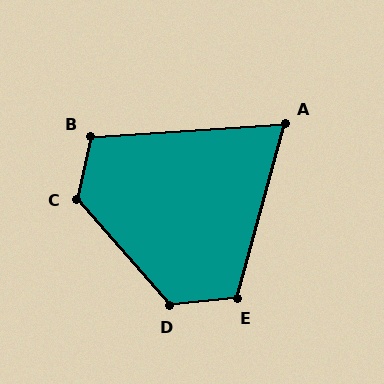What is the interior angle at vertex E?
Approximately 111 degrees (obtuse).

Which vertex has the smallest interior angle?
A, at approximately 71 degrees.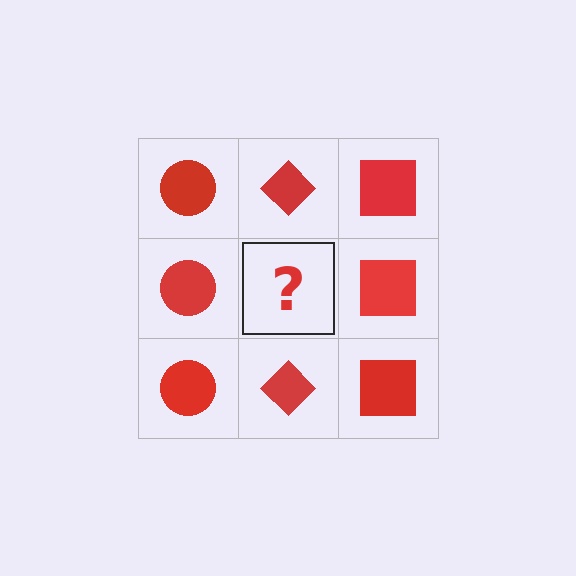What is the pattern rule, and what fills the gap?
The rule is that each column has a consistent shape. The gap should be filled with a red diamond.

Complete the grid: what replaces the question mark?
The question mark should be replaced with a red diamond.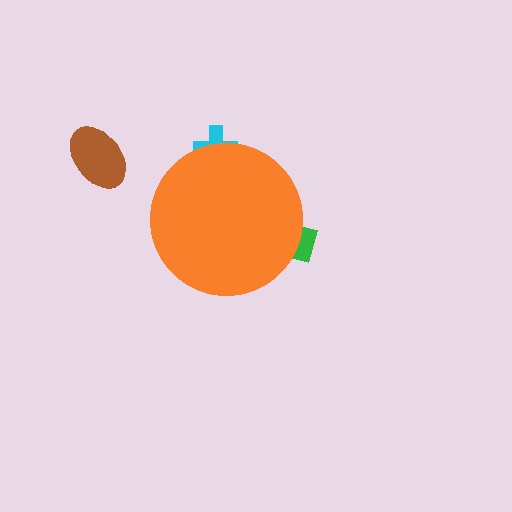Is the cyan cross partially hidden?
Yes, the cyan cross is partially hidden behind the orange circle.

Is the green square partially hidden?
Yes, the green square is partially hidden behind the orange circle.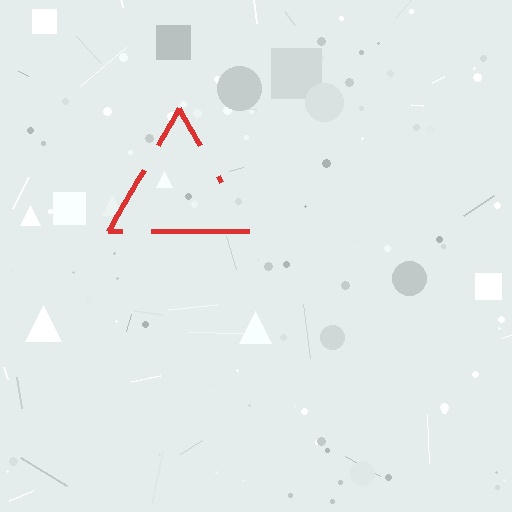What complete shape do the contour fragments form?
The contour fragments form a triangle.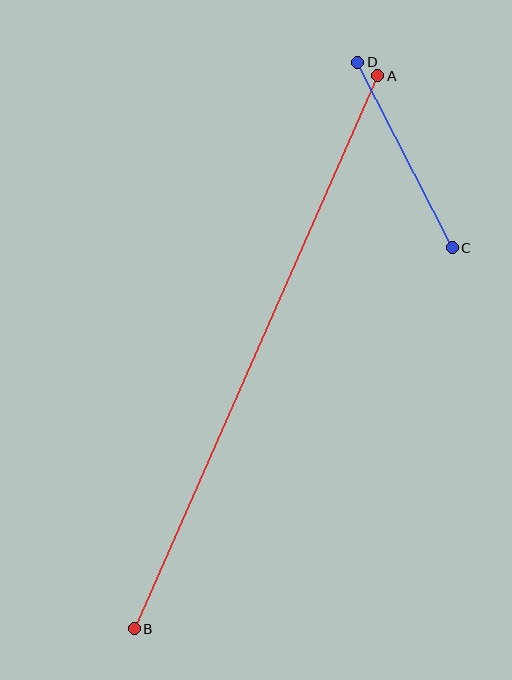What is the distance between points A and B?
The distance is approximately 604 pixels.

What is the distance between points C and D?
The distance is approximately 208 pixels.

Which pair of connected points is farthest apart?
Points A and B are farthest apart.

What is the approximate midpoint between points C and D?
The midpoint is at approximately (405, 155) pixels.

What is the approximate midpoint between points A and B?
The midpoint is at approximately (256, 352) pixels.